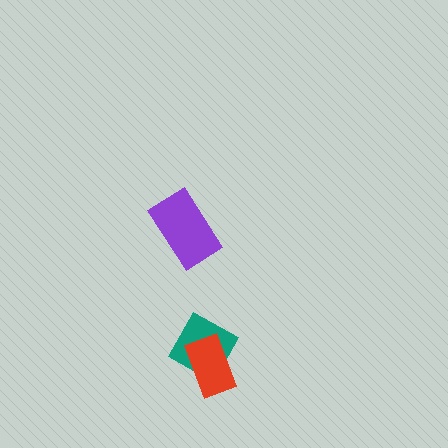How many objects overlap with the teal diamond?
1 object overlaps with the teal diamond.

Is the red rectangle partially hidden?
No, no other shape covers it.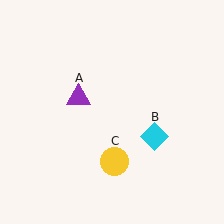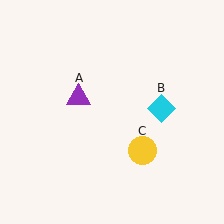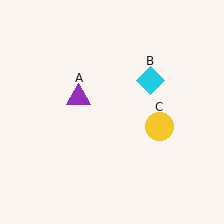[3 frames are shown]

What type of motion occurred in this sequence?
The cyan diamond (object B), yellow circle (object C) rotated counterclockwise around the center of the scene.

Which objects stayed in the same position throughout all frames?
Purple triangle (object A) remained stationary.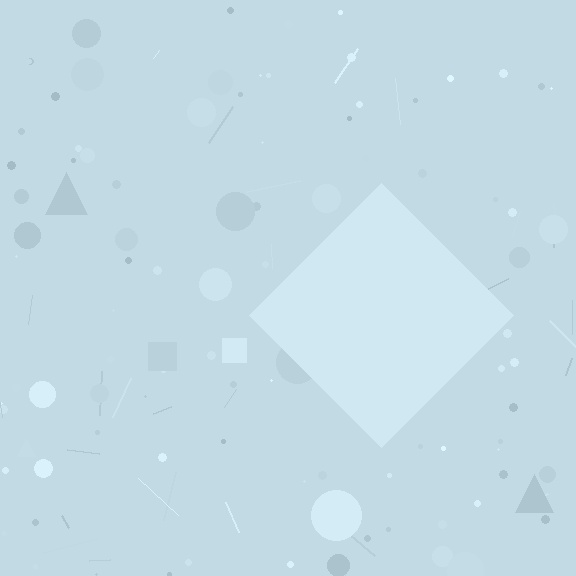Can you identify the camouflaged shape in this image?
The camouflaged shape is a diamond.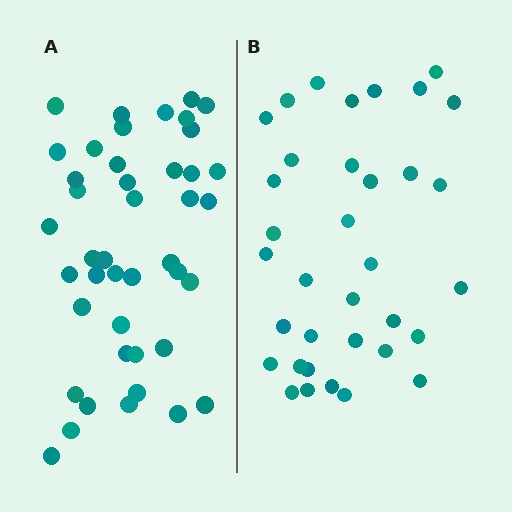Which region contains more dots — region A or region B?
Region A (the left region) has more dots.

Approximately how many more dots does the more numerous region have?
Region A has roughly 8 or so more dots than region B.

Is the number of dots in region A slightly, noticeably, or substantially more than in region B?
Region A has only slightly more — the two regions are fairly close. The ratio is roughly 1.2 to 1.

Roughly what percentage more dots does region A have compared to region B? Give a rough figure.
About 25% more.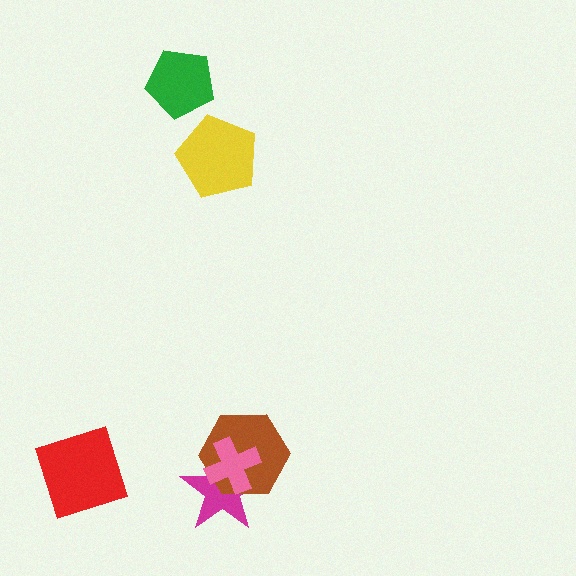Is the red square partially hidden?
No, no other shape covers it.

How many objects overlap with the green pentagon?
0 objects overlap with the green pentagon.